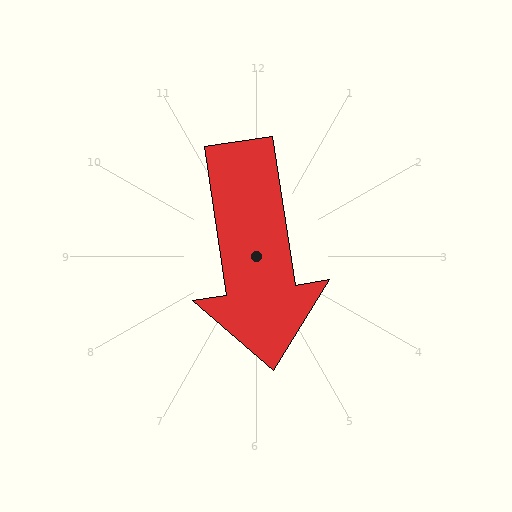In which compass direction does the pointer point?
South.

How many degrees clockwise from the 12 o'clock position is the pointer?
Approximately 171 degrees.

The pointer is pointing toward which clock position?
Roughly 6 o'clock.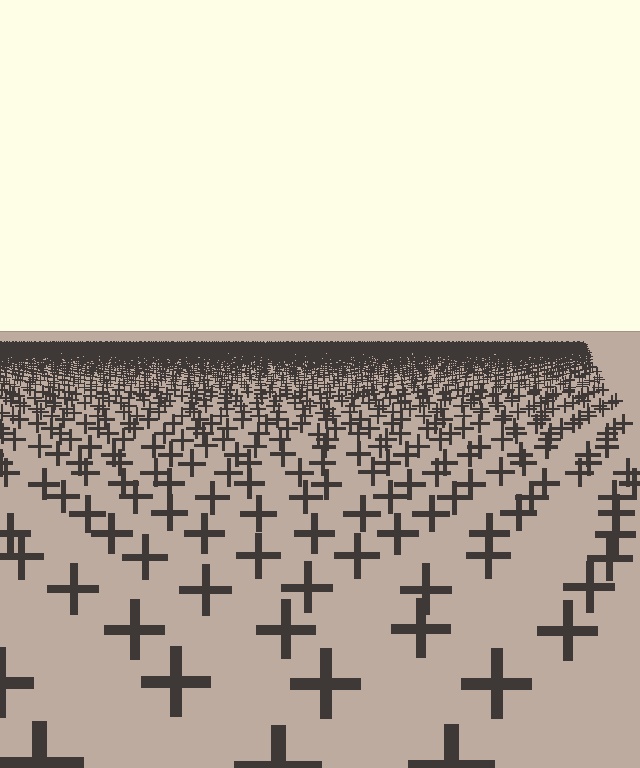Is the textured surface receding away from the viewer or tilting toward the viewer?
The surface is receding away from the viewer. Texture elements get smaller and denser toward the top.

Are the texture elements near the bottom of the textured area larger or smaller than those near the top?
Larger. Near the bottom, elements are closer to the viewer and appear at a bigger on-screen size.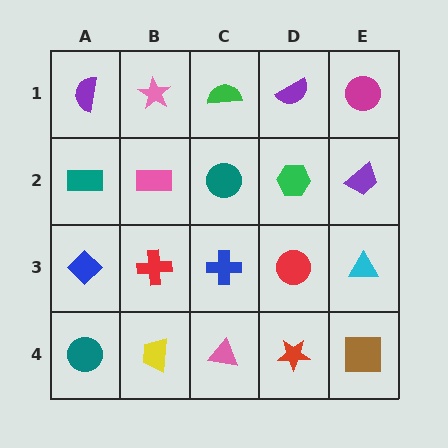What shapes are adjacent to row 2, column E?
A magenta circle (row 1, column E), a cyan triangle (row 3, column E), a green hexagon (row 2, column D).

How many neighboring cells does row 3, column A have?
3.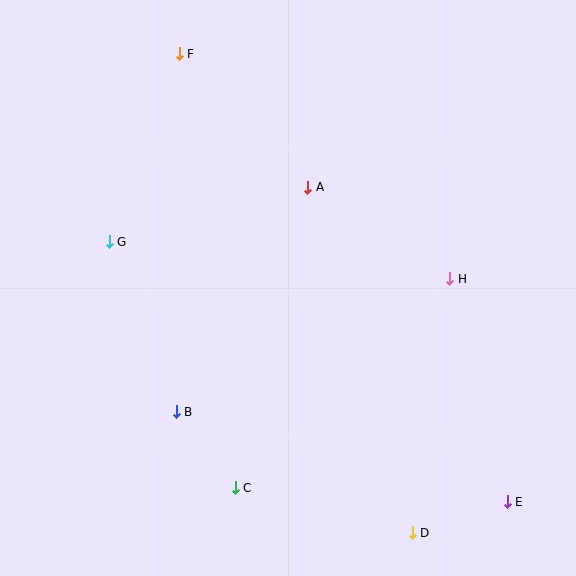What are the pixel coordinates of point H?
Point H is at (449, 279).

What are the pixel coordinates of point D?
Point D is at (412, 533).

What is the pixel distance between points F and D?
The distance between F and D is 533 pixels.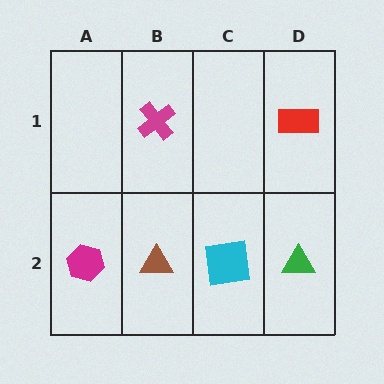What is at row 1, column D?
A red rectangle.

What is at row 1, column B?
A magenta cross.